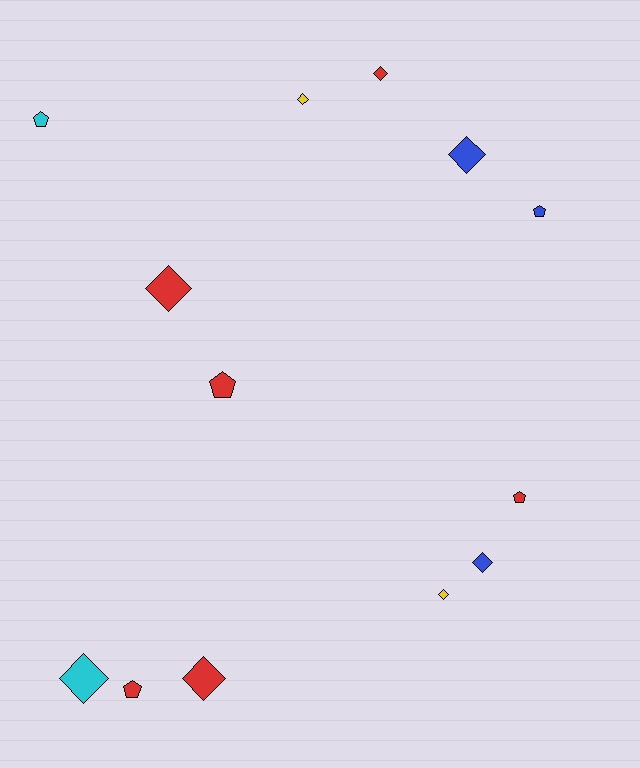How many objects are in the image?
There are 13 objects.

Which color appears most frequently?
Red, with 6 objects.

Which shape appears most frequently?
Diamond, with 8 objects.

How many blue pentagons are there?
There is 1 blue pentagon.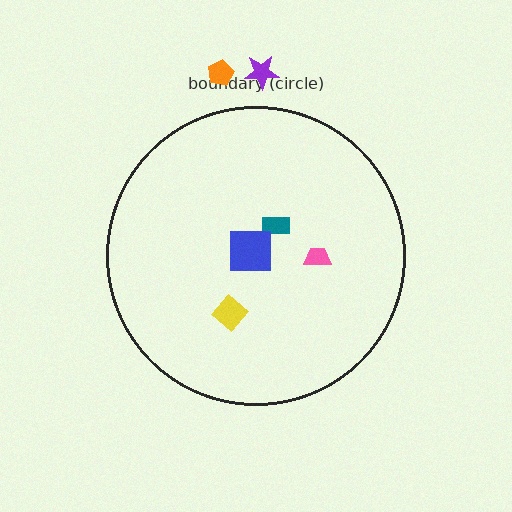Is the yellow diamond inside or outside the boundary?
Inside.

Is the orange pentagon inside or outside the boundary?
Outside.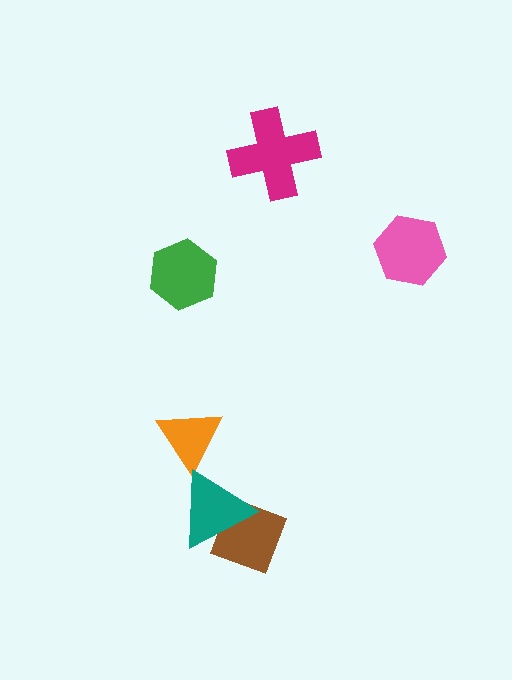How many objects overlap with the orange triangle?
1 object overlaps with the orange triangle.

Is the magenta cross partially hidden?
No, no other shape covers it.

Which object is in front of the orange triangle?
The teal triangle is in front of the orange triangle.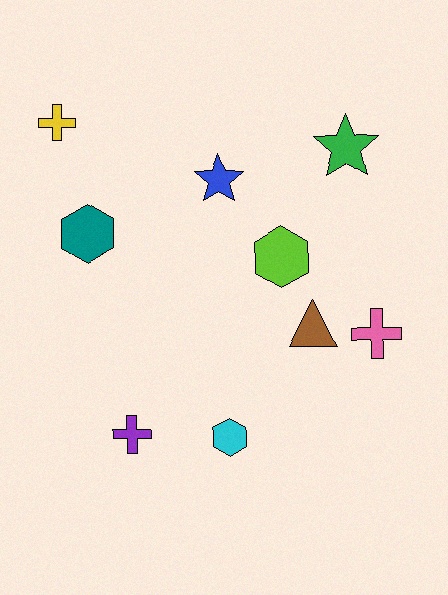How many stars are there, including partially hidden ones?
There are 2 stars.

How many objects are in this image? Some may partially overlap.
There are 9 objects.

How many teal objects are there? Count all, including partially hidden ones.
There is 1 teal object.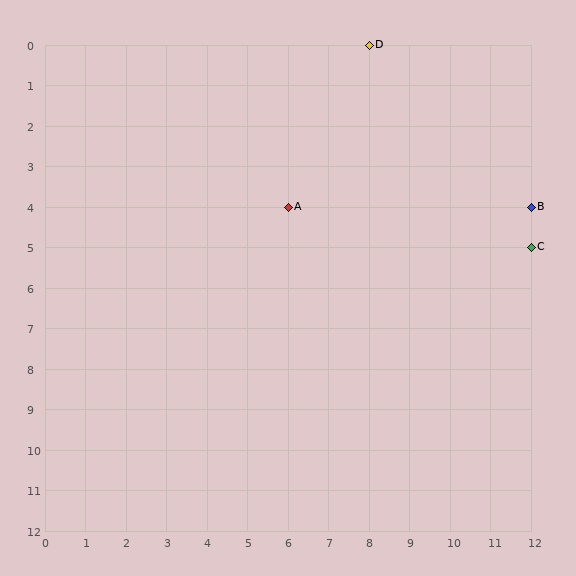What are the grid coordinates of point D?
Point D is at grid coordinates (8, 0).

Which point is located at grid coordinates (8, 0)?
Point D is at (8, 0).